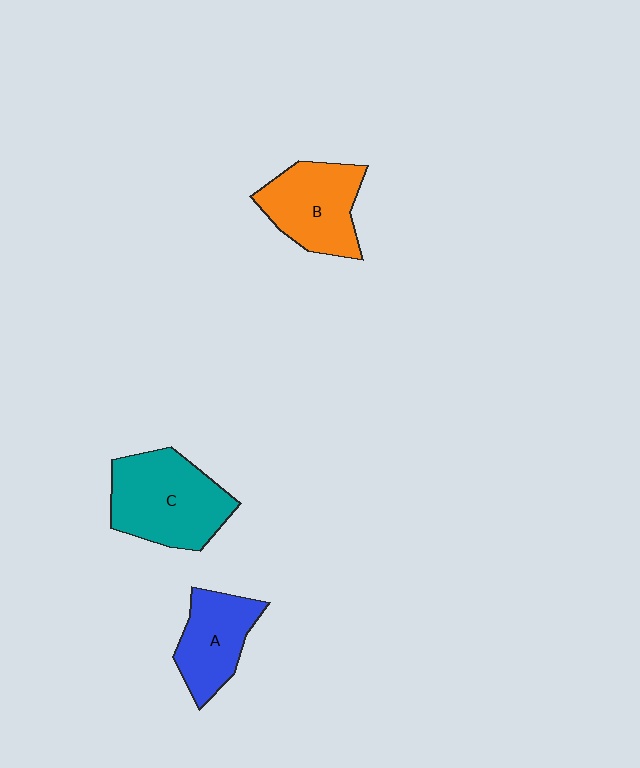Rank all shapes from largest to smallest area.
From largest to smallest: C (teal), B (orange), A (blue).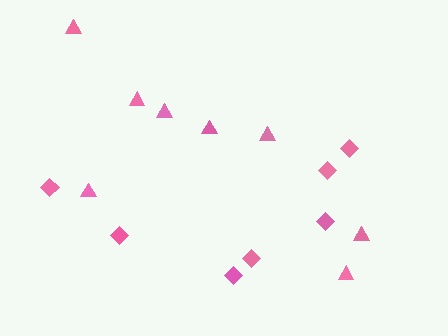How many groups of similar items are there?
There are 2 groups: one group of diamonds (7) and one group of triangles (8).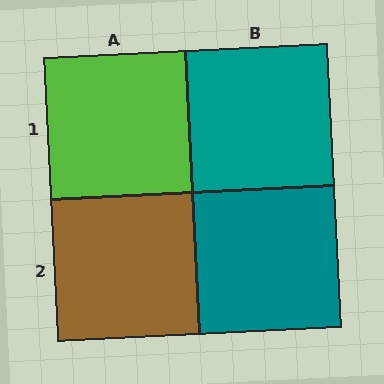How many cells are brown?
1 cell is brown.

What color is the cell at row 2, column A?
Brown.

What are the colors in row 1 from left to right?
Lime, teal.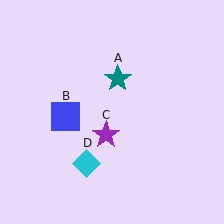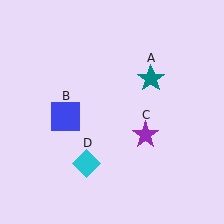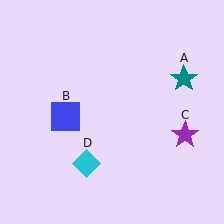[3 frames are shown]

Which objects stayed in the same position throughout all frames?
Blue square (object B) and cyan diamond (object D) remained stationary.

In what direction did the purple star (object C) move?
The purple star (object C) moved right.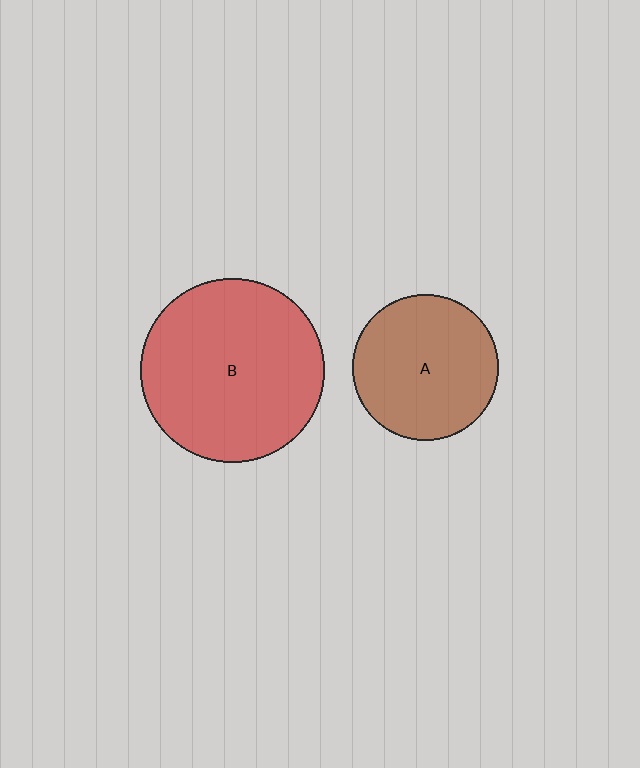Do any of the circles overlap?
No, none of the circles overlap.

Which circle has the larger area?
Circle B (red).